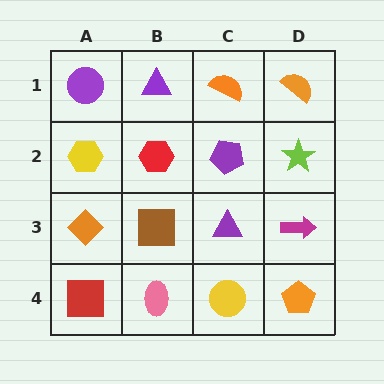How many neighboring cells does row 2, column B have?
4.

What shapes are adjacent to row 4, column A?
An orange diamond (row 3, column A), a pink ellipse (row 4, column B).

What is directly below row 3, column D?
An orange pentagon.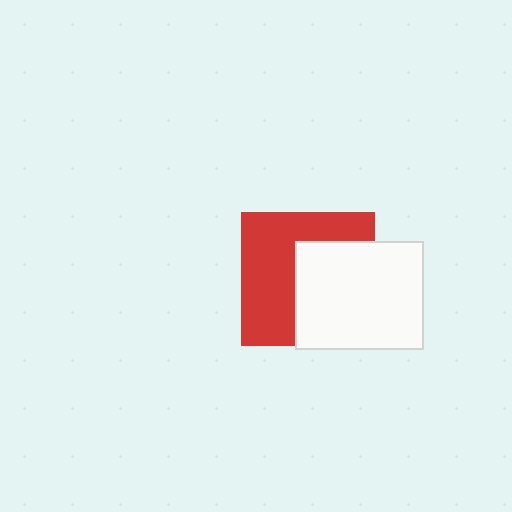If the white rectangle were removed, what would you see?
You would see the complete red square.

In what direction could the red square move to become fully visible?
The red square could move left. That would shift it out from behind the white rectangle entirely.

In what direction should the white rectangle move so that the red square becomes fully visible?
The white rectangle should move right. That is the shortest direction to clear the overlap and leave the red square fully visible.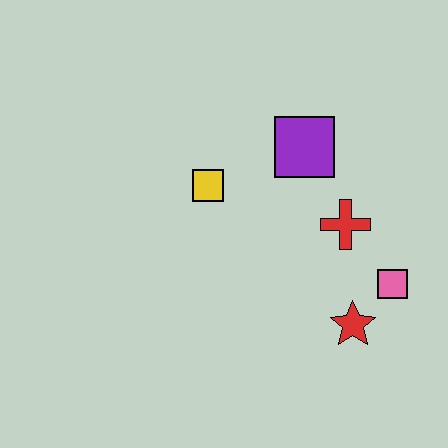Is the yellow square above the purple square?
No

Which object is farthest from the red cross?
The yellow square is farthest from the red cross.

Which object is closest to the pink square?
The red star is closest to the pink square.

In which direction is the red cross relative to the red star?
The red cross is above the red star.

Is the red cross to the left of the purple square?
No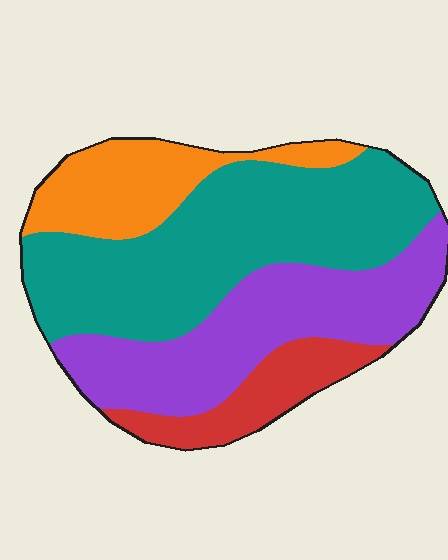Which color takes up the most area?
Teal, at roughly 40%.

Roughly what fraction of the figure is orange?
Orange takes up about one sixth (1/6) of the figure.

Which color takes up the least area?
Red, at roughly 10%.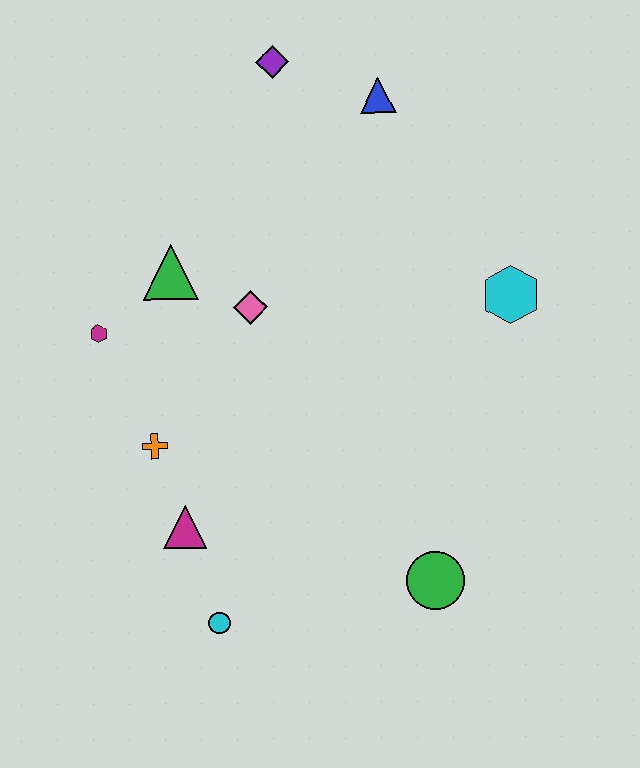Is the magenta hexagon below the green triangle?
Yes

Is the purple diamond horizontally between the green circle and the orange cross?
Yes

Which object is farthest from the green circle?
The purple diamond is farthest from the green circle.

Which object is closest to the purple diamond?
The blue triangle is closest to the purple diamond.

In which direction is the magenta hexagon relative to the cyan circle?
The magenta hexagon is above the cyan circle.